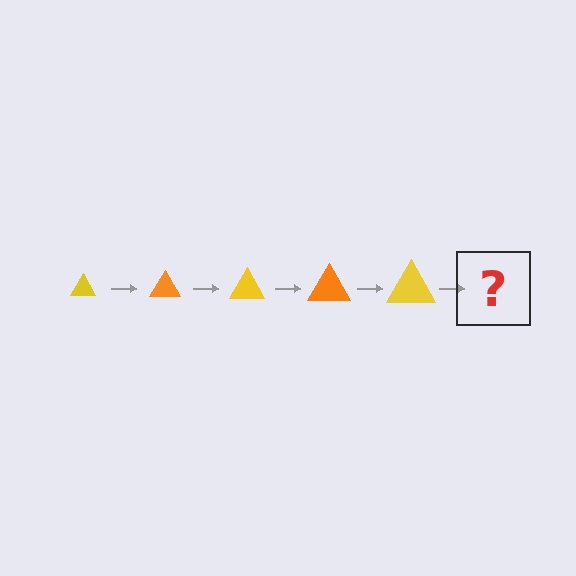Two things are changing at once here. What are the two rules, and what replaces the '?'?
The two rules are that the triangle grows larger each step and the color cycles through yellow and orange. The '?' should be an orange triangle, larger than the previous one.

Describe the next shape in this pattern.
It should be an orange triangle, larger than the previous one.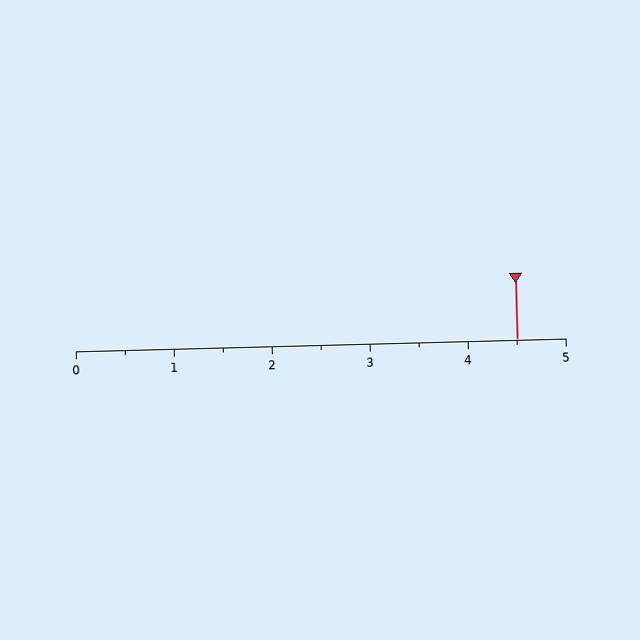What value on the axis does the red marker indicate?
The marker indicates approximately 4.5.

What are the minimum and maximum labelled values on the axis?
The axis runs from 0 to 5.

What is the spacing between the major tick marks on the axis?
The major ticks are spaced 1 apart.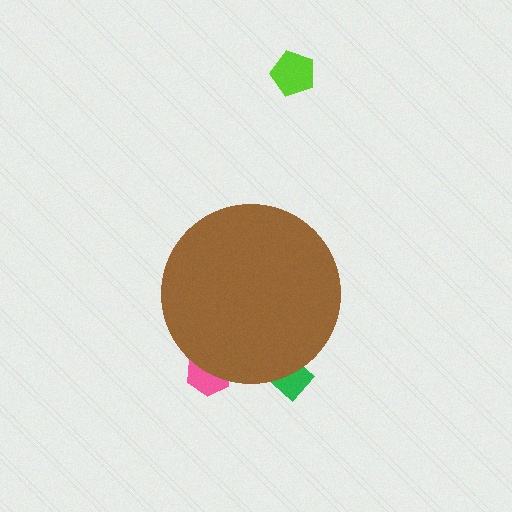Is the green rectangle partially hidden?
Yes, the green rectangle is partially hidden behind the brown circle.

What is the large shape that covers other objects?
A brown circle.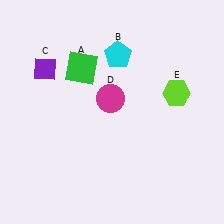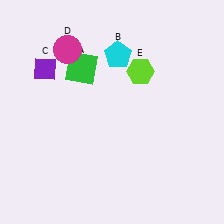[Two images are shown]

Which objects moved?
The objects that moved are: the magenta circle (D), the lime hexagon (E).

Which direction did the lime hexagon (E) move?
The lime hexagon (E) moved left.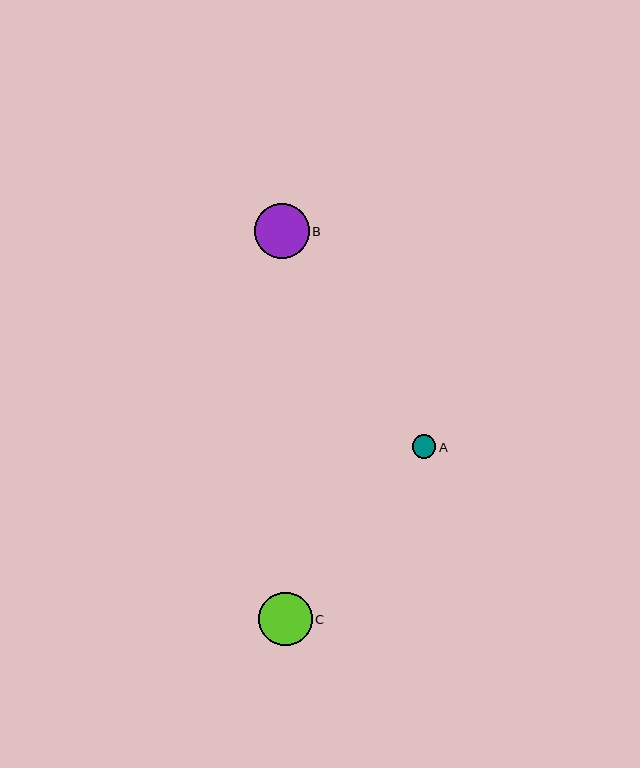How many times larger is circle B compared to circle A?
Circle B is approximately 2.3 times the size of circle A.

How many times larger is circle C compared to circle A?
Circle C is approximately 2.3 times the size of circle A.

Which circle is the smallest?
Circle A is the smallest with a size of approximately 23 pixels.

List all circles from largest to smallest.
From largest to smallest: B, C, A.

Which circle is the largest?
Circle B is the largest with a size of approximately 54 pixels.